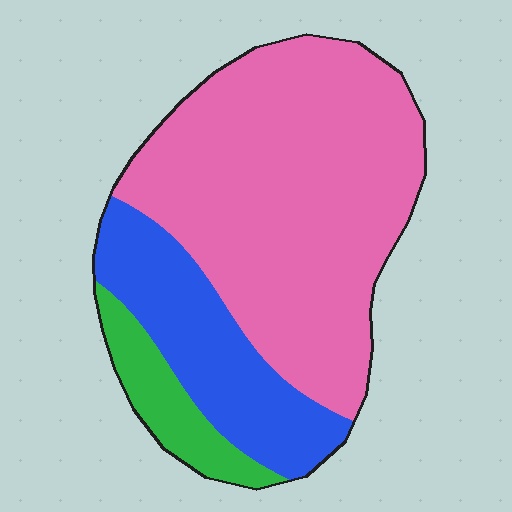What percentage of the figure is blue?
Blue takes up between a sixth and a third of the figure.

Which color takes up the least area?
Green, at roughly 10%.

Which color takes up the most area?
Pink, at roughly 65%.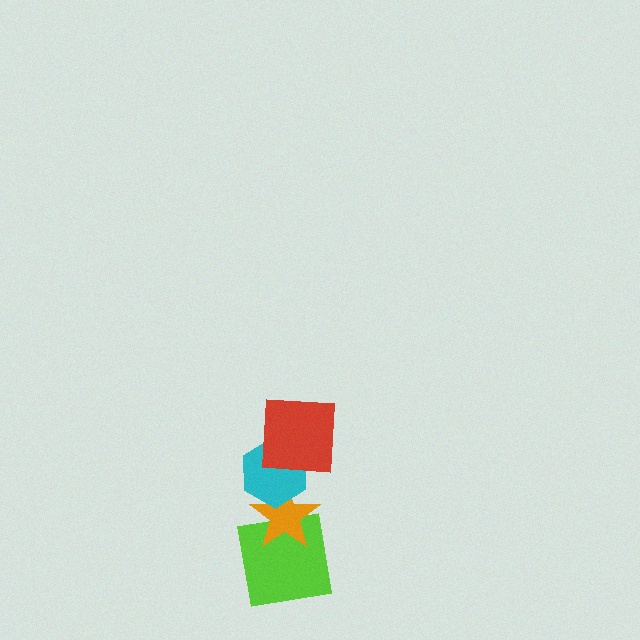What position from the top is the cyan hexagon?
The cyan hexagon is 2nd from the top.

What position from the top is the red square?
The red square is 1st from the top.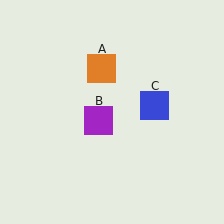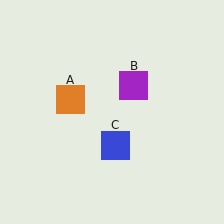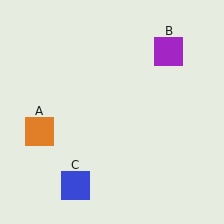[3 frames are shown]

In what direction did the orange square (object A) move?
The orange square (object A) moved down and to the left.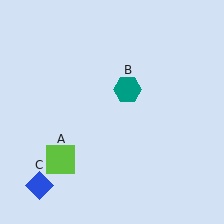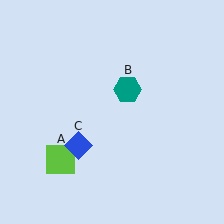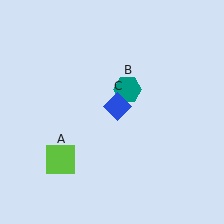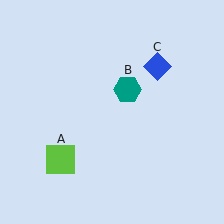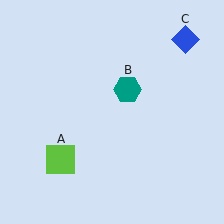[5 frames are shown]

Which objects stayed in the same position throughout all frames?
Lime square (object A) and teal hexagon (object B) remained stationary.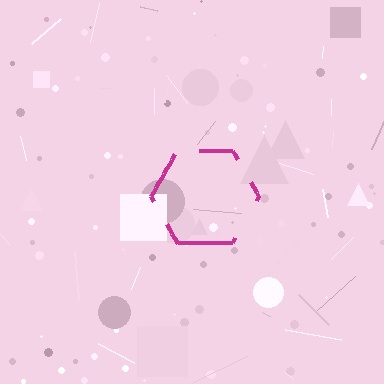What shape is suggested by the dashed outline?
The dashed outline suggests a hexagon.